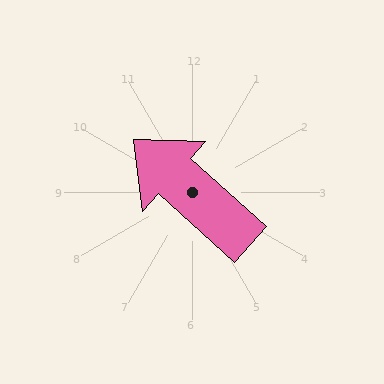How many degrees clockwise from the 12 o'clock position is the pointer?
Approximately 312 degrees.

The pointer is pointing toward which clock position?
Roughly 10 o'clock.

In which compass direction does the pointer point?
Northwest.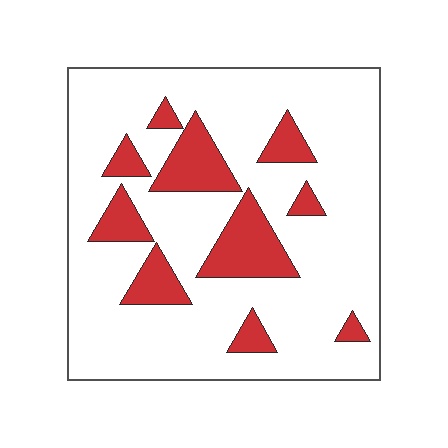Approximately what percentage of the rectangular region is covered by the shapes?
Approximately 20%.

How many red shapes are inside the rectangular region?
10.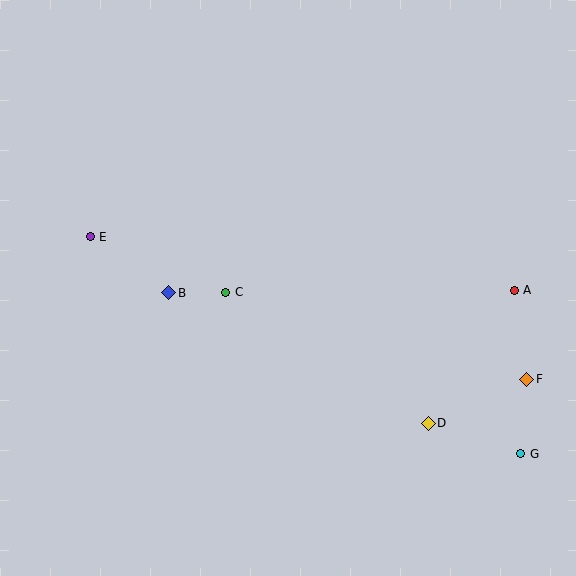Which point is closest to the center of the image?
Point C at (226, 292) is closest to the center.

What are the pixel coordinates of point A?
Point A is at (514, 290).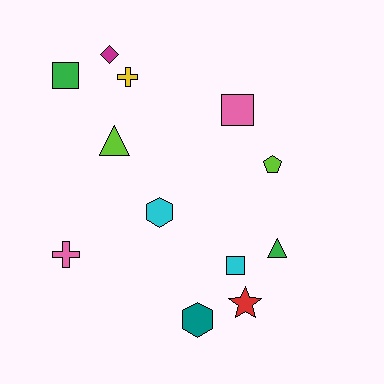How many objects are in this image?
There are 12 objects.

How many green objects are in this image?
There are 2 green objects.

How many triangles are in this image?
There are 2 triangles.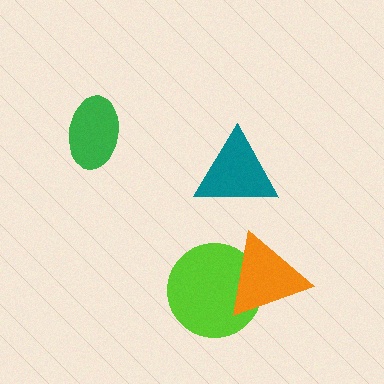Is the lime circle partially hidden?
Yes, it is partially covered by another shape.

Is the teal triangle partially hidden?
No, no other shape covers it.